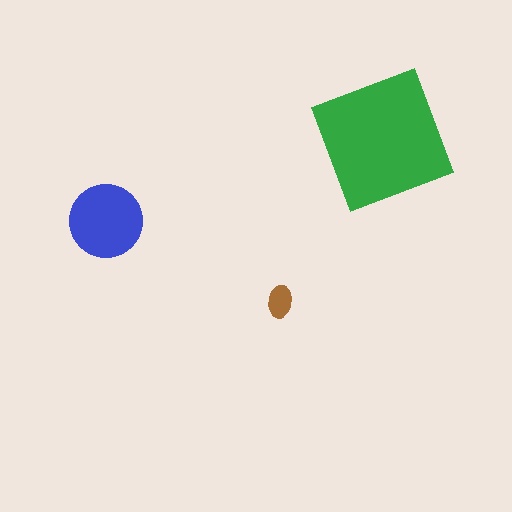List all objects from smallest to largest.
The brown ellipse, the blue circle, the green square.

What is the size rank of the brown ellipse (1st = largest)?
3rd.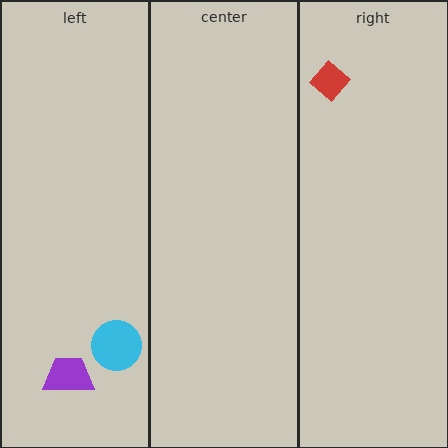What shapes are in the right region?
The red diamond.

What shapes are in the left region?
The cyan circle, the purple trapezoid.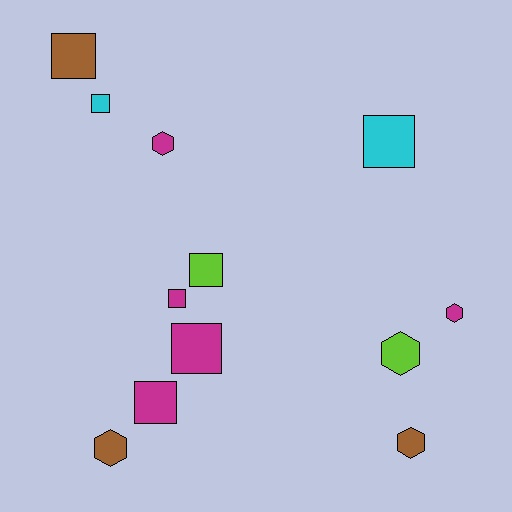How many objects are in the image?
There are 12 objects.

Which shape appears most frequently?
Square, with 7 objects.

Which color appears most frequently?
Magenta, with 5 objects.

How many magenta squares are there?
There are 3 magenta squares.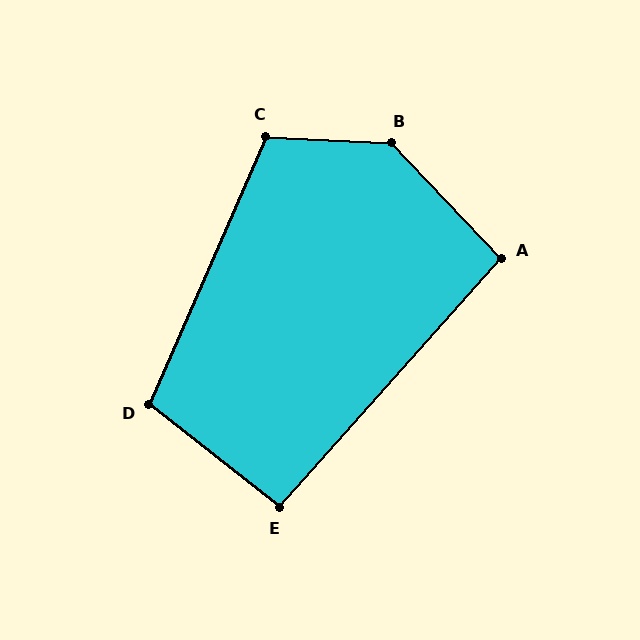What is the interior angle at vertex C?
Approximately 111 degrees (obtuse).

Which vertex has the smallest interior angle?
E, at approximately 94 degrees.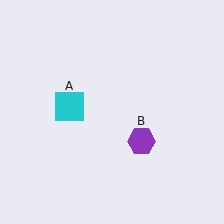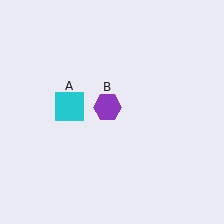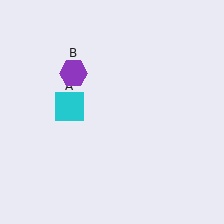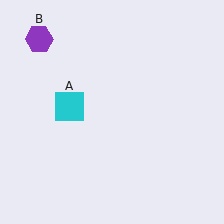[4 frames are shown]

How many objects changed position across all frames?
1 object changed position: purple hexagon (object B).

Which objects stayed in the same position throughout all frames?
Cyan square (object A) remained stationary.